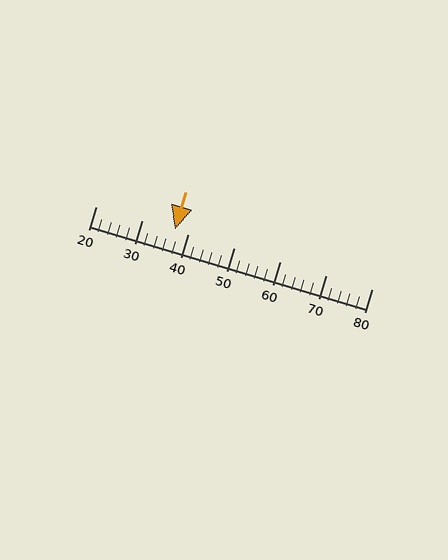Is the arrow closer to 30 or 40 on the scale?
The arrow is closer to 40.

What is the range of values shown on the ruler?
The ruler shows values from 20 to 80.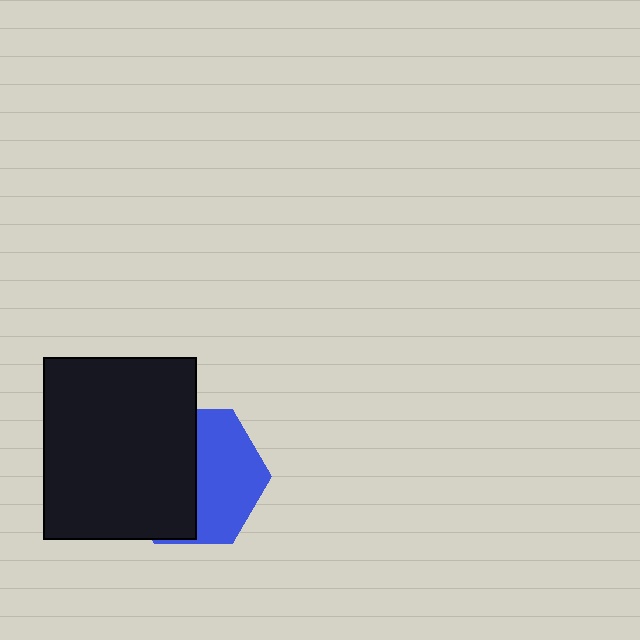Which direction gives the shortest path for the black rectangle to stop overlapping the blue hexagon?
Moving left gives the shortest separation.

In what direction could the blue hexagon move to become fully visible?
The blue hexagon could move right. That would shift it out from behind the black rectangle entirely.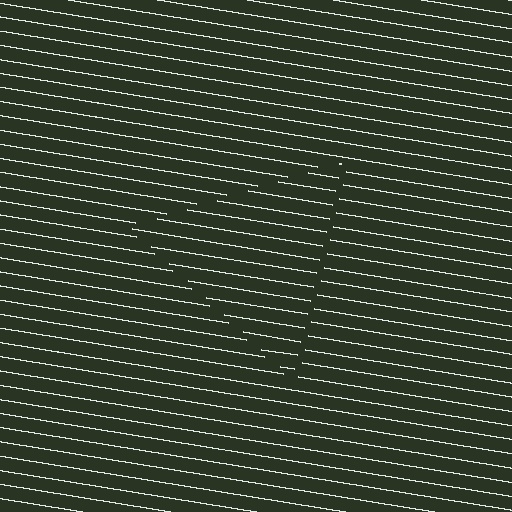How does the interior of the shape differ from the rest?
The interior of the shape contains the same grating, shifted by half a period — the contour is defined by the phase discontinuity where line-ends from the inner and outer gratings abut.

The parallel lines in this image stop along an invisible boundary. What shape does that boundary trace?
An illusory triangle. The interior of the shape contains the same grating, shifted by half a period — the contour is defined by the phase discontinuity where line-ends from the inner and outer gratings abut.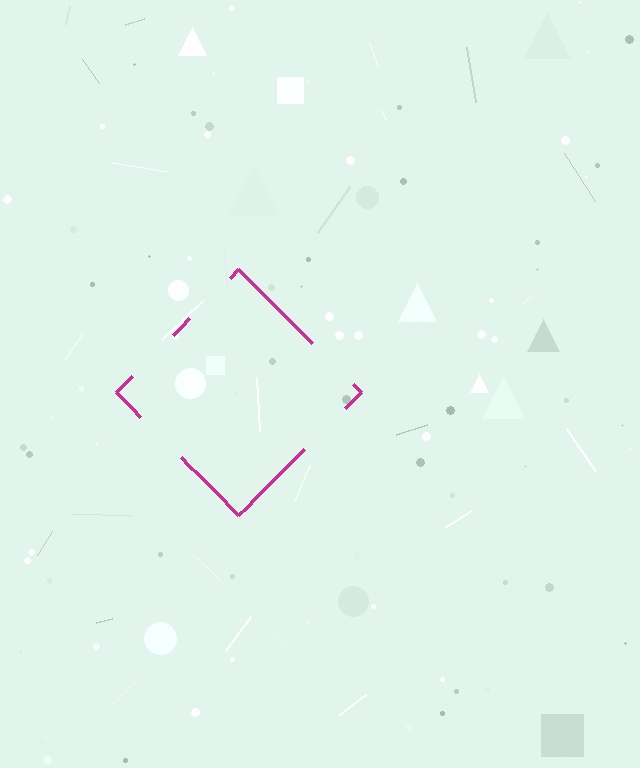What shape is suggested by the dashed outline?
The dashed outline suggests a diamond.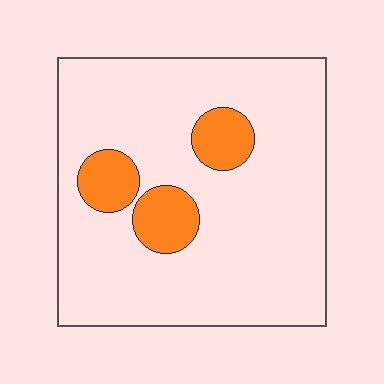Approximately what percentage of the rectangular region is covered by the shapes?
Approximately 15%.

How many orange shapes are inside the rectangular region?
3.